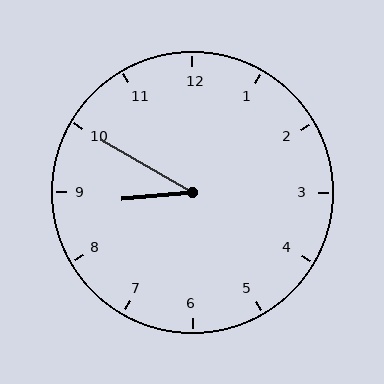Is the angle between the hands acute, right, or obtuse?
It is acute.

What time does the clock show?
8:50.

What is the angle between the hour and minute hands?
Approximately 35 degrees.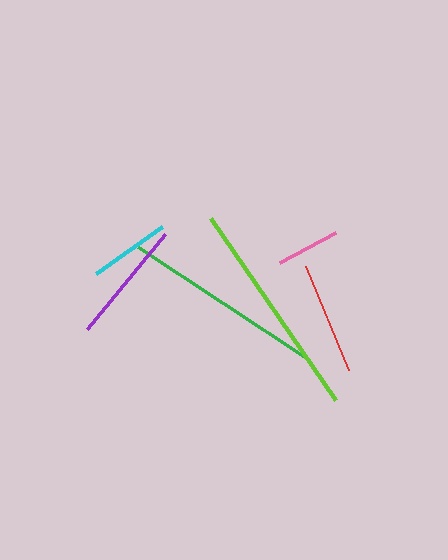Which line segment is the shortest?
The pink line is the shortest at approximately 63 pixels.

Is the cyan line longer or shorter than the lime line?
The lime line is longer than the cyan line.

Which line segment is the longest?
The lime line is the longest at approximately 221 pixels.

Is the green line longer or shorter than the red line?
The green line is longer than the red line.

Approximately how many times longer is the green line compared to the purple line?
The green line is approximately 1.7 times the length of the purple line.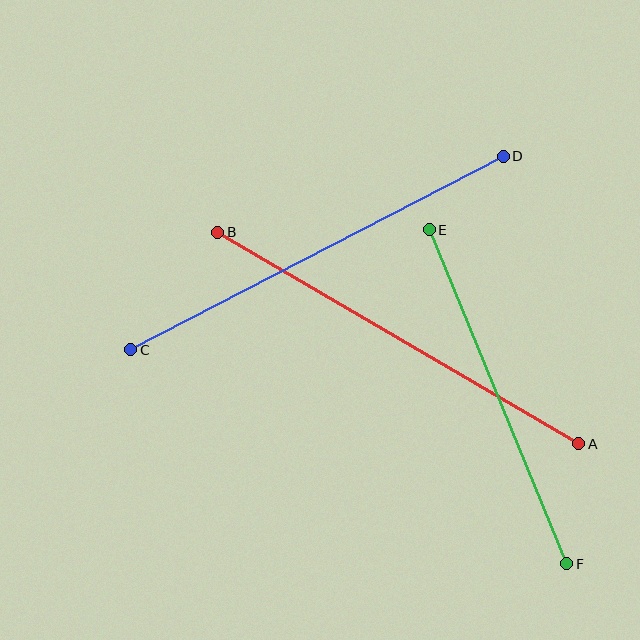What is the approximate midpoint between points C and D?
The midpoint is at approximately (317, 253) pixels.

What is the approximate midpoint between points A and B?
The midpoint is at approximately (398, 338) pixels.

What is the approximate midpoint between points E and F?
The midpoint is at approximately (498, 397) pixels.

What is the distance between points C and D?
The distance is approximately 420 pixels.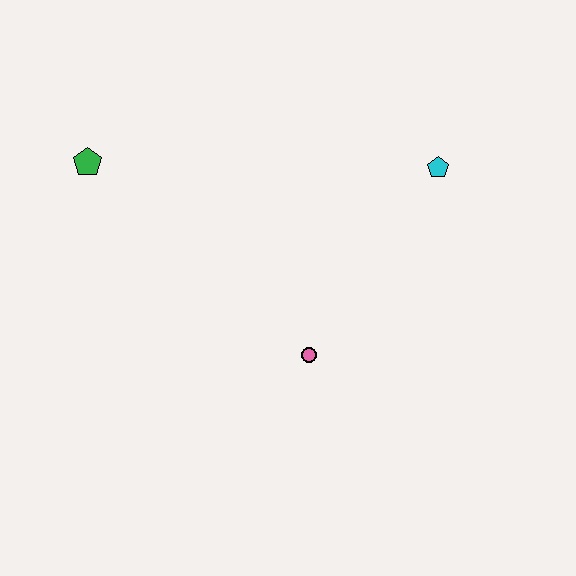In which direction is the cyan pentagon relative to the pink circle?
The cyan pentagon is above the pink circle.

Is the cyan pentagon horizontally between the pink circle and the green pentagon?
No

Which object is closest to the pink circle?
The cyan pentagon is closest to the pink circle.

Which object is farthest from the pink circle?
The green pentagon is farthest from the pink circle.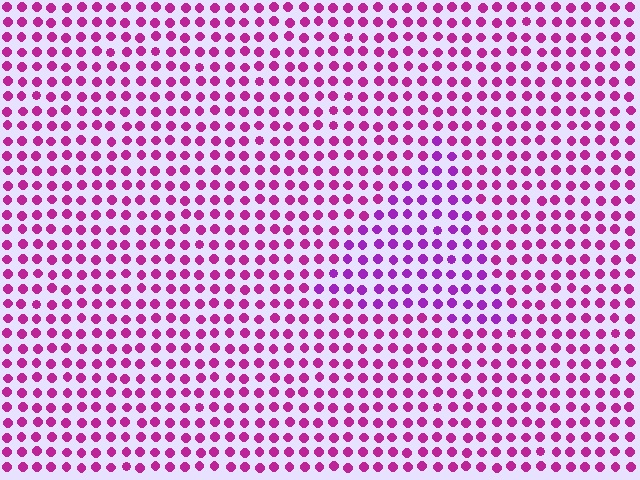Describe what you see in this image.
The image is filled with small magenta elements in a uniform arrangement. A triangle-shaped region is visible where the elements are tinted to a slightly different hue, forming a subtle color boundary.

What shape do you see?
I see a triangle.